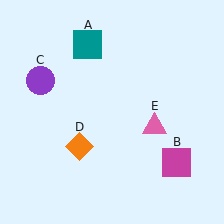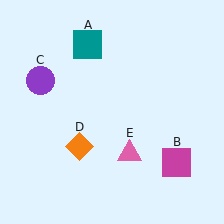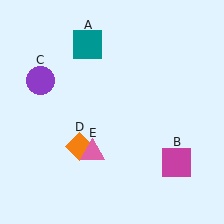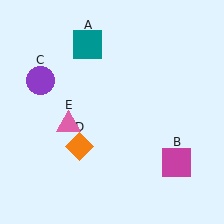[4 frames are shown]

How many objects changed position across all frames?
1 object changed position: pink triangle (object E).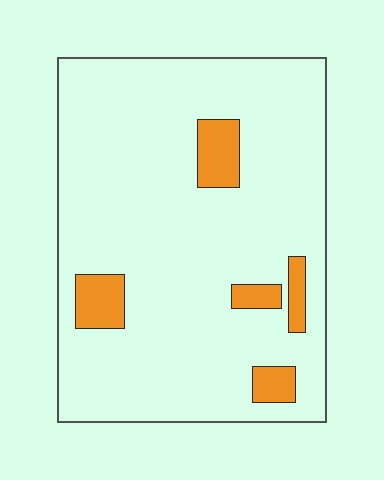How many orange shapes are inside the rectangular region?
5.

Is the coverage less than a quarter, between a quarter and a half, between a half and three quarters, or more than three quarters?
Less than a quarter.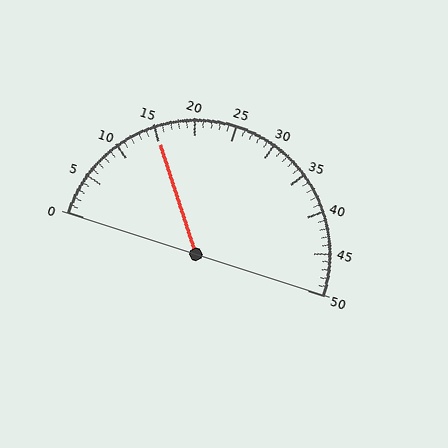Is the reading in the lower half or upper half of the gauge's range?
The reading is in the lower half of the range (0 to 50).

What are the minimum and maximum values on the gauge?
The gauge ranges from 0 to 50.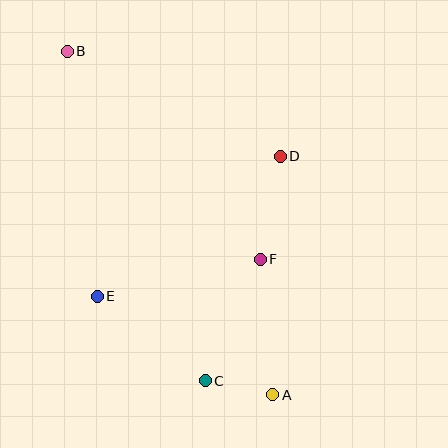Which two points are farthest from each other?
Points A and B are farthest from each other.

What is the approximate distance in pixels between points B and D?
The distance between B and D is approximately 237 pixels.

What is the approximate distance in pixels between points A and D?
The distance between A and D is approximately 239 pixels.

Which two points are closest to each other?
Points A and C are closest to each other.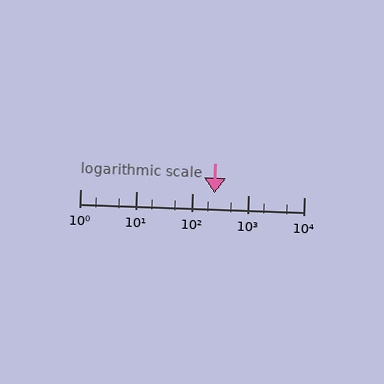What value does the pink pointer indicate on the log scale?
The pointer indicates approximately 250.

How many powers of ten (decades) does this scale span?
The scale spans 4 decades, from 1 to 10000.